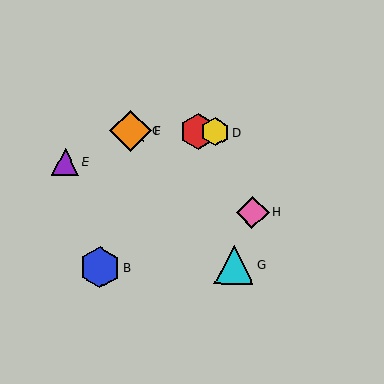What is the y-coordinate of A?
Object A is at y≈132.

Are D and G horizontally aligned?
No, D is at y≈132 and G is at y≈265.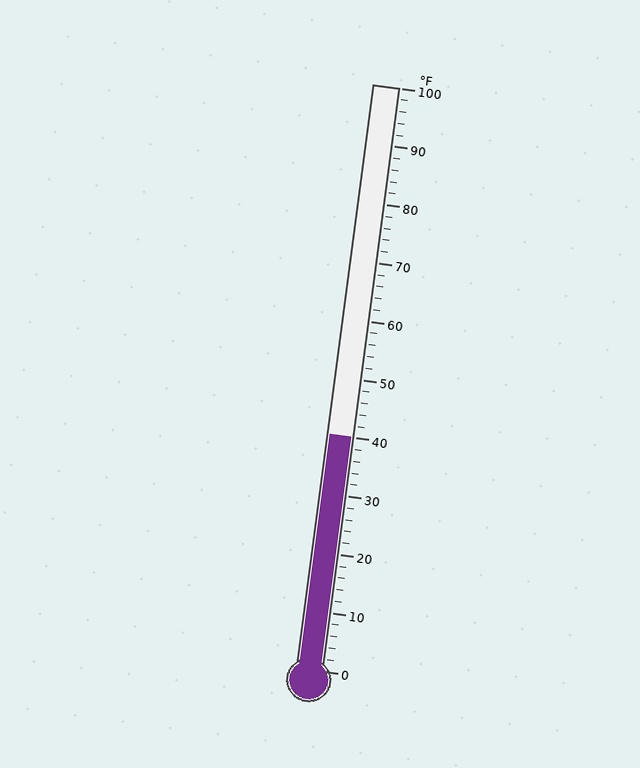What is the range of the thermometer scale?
The thermometer scale ranges from 0°F to 100°F.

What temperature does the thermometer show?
The thermometer shows approximately 40°F.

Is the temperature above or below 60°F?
The temperature is below 60°F.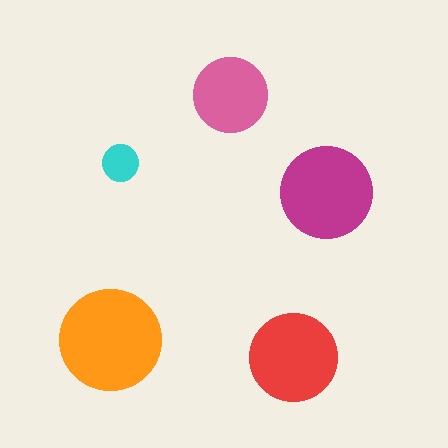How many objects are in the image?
There are 5 objects in the image.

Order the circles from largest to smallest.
the orange one, the magenta one, the red one, the pink one, the cyan one.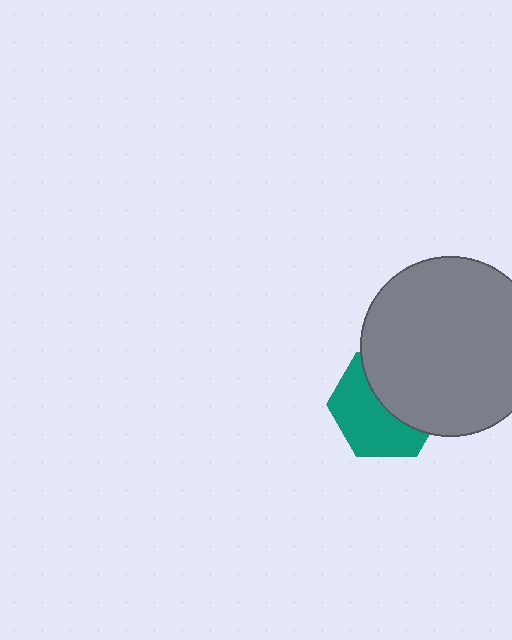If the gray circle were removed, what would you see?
You would see the complete teal hexagon.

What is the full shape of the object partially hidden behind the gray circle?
The partially hidden object is a teal hexagon.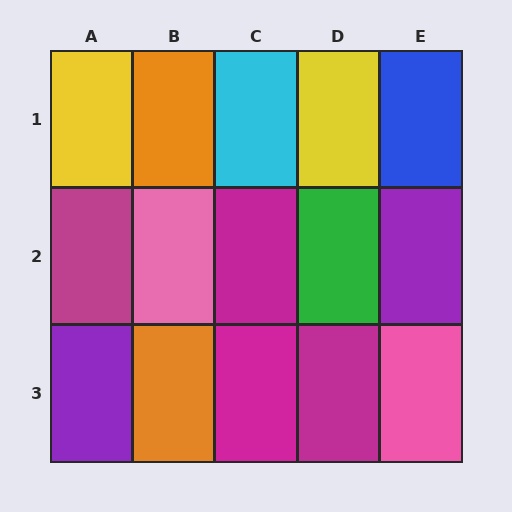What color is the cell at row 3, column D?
Magenta.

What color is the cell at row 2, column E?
Purple.